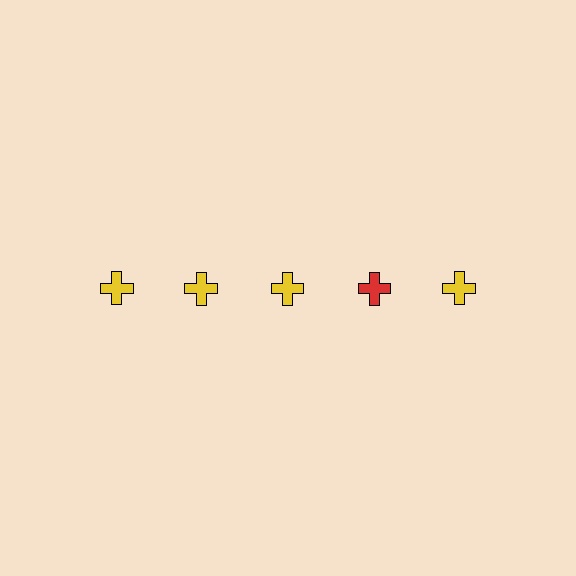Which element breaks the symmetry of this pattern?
The red cross in the top row, second from right column breaks the symmetry. All other shapes are yellow crosses.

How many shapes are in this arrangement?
There are 5 shapes arranged in a grid pattern.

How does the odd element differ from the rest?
It has a different color: red instead of yellow.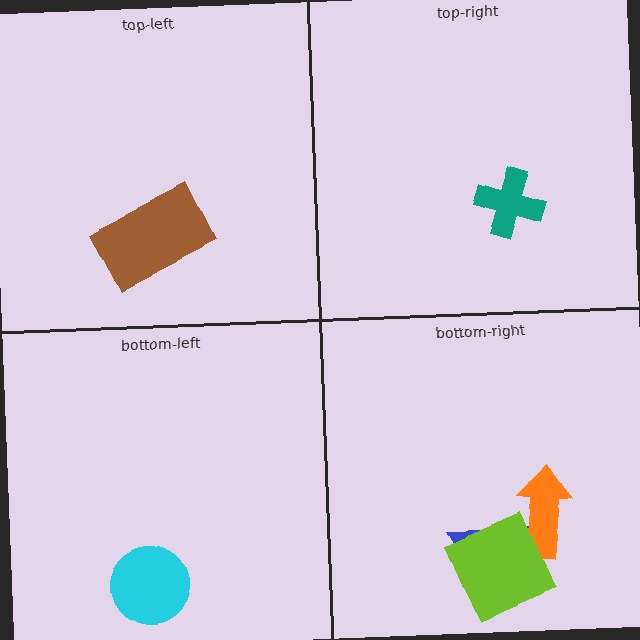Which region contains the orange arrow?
The bottom-right region.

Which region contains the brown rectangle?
The top-left region.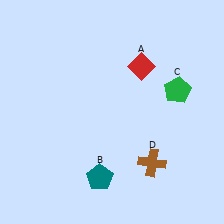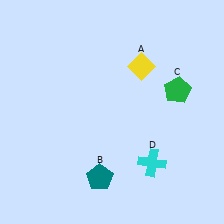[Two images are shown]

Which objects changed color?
A changed from red to yellow. D changed from brown to cyan.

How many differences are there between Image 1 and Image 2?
There are 2 differences between the two images.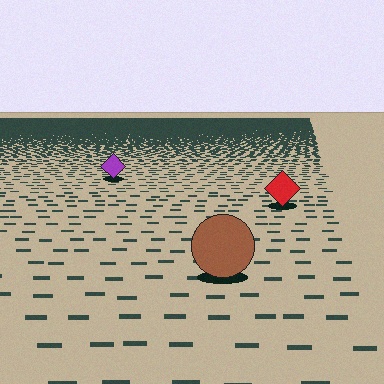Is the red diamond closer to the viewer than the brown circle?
No. The brown circle is closer — you can tell from the texture gradient: the ground texture is coarser near it.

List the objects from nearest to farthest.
From nearest to farthest: the brown circle, the red diamond, the purple diamond.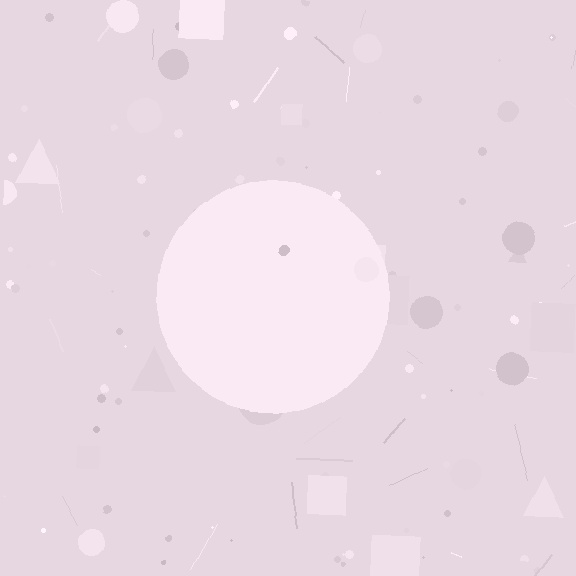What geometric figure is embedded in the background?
A circle is embedded in the background.